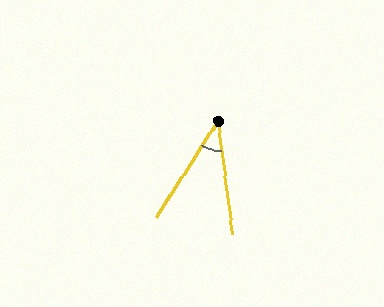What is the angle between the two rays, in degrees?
Approximately 40 degrees.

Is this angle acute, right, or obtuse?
It is acute.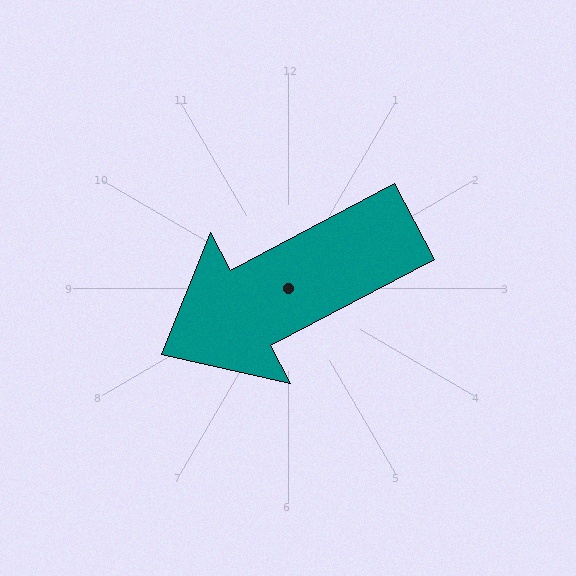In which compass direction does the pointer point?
Southwest.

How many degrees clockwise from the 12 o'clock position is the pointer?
Approximately 242 degrees.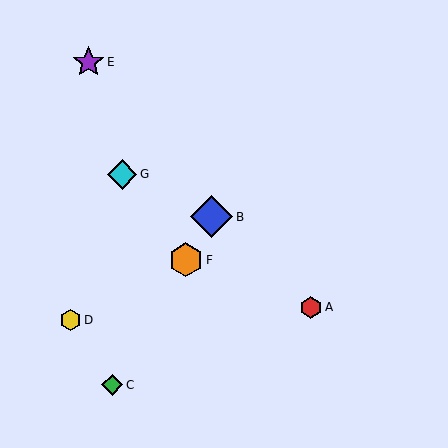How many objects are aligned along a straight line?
3 objects (B, C, F) are aligned along a straight line.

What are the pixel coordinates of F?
Object F is at (186, 260).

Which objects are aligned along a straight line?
Objects B, C, F are aligned along a straight line.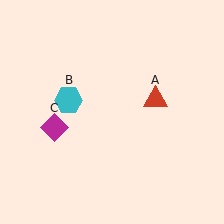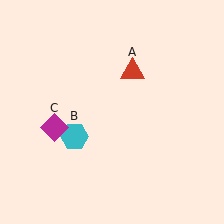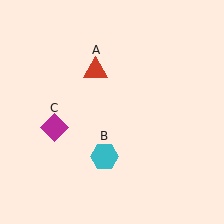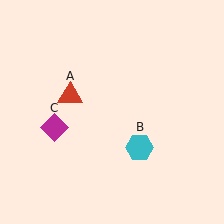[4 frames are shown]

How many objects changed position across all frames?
2 objects changed position: red triangle (object A), cyan hexagon (object B).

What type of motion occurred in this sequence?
The red triangle (object A), cyan hexagon (object B) rotated counterclockwise around the center of the scene.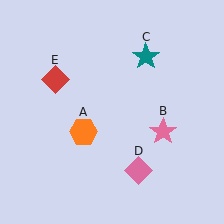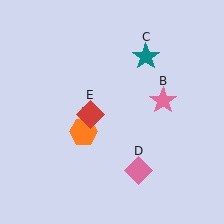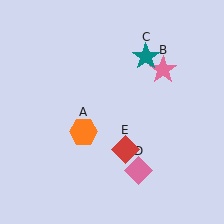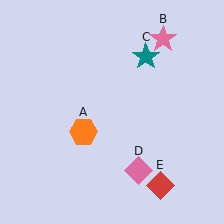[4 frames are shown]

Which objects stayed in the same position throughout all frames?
Orange hexagon (object A) and teal star (object C) and pink diamond (object D) remained stationary.